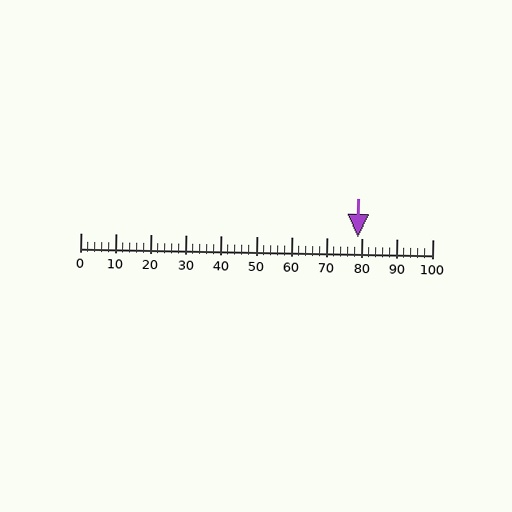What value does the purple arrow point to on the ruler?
The purple arrow points to approximately 79.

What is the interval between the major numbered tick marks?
The major tick marks are spaced 10 units apart.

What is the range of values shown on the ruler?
The ruler shows values from 0 to 100.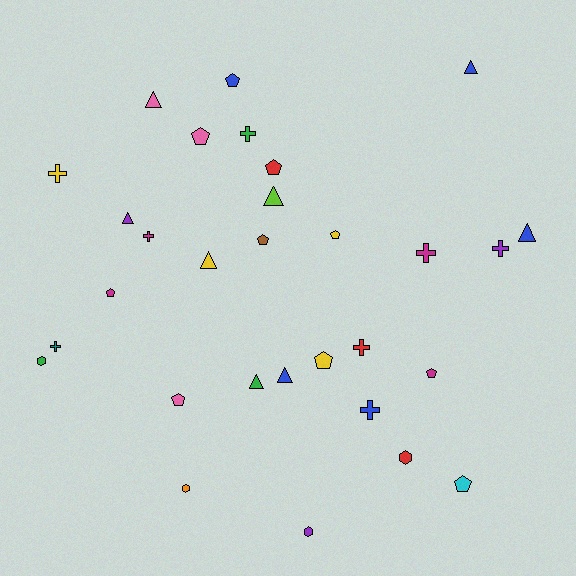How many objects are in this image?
There are 30 objects.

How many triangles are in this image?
There are 8 triangles.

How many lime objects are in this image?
There is 1 lime object.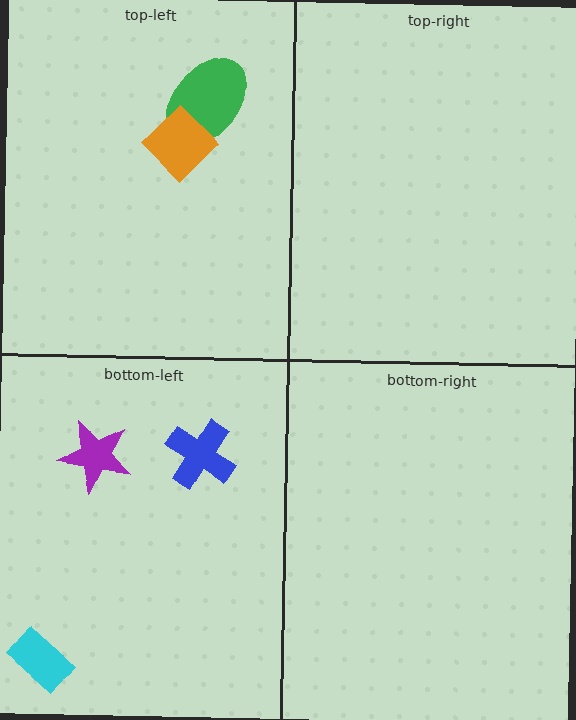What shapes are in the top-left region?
The green ellipse, the orange diamond.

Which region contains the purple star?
The bottom-left region.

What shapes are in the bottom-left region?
The blue cross, the cyan rectangle, the purple star.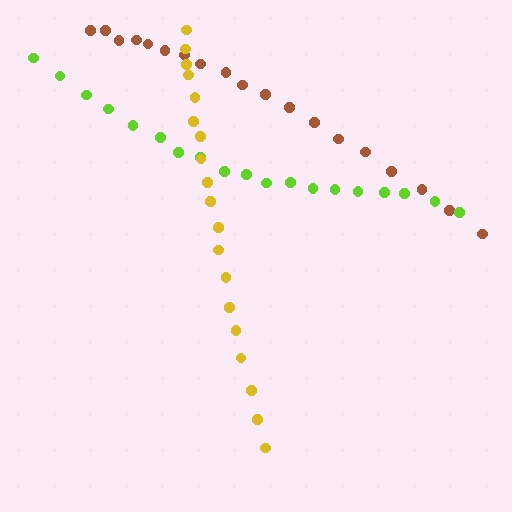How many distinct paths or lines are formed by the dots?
There are 3 distinct paths.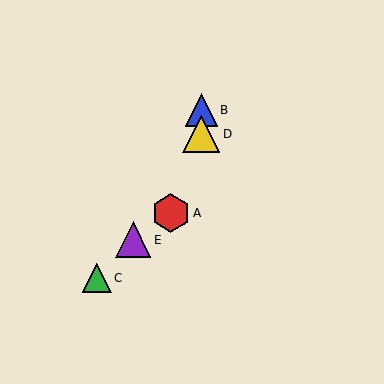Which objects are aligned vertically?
Objects B, D are aligned vertically.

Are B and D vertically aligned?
Yes, both are at x≈201.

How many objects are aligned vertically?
2 objects (B, D) are aligned vertically.